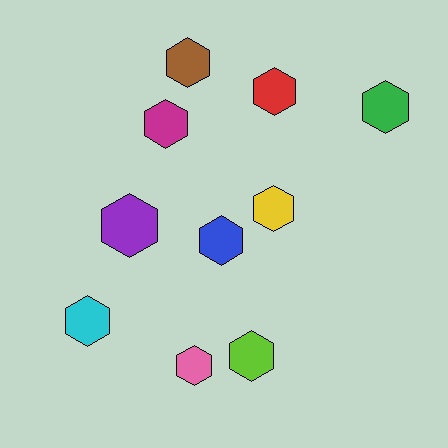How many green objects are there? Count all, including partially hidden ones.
There is 1 green object.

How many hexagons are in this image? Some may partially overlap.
There are 10 hexagons.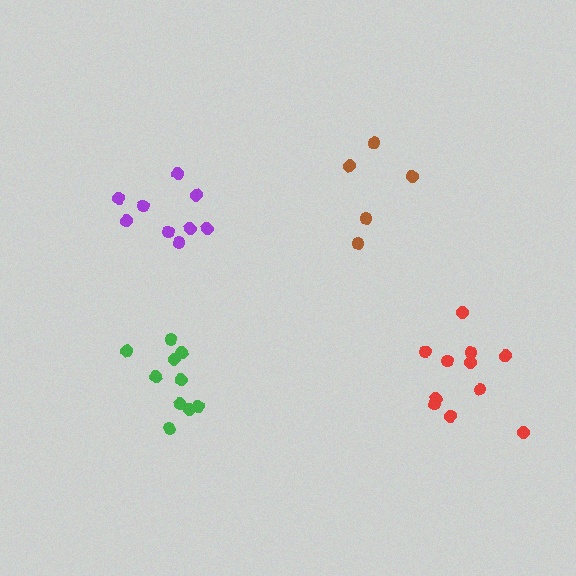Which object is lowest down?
The red cluster is bottommost.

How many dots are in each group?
Group 1: 9 dots, Group 2: 10 dots, Group 3: 11 dots, Group 4: 5 dots (35 total).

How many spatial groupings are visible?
There are 4 spatial groupings.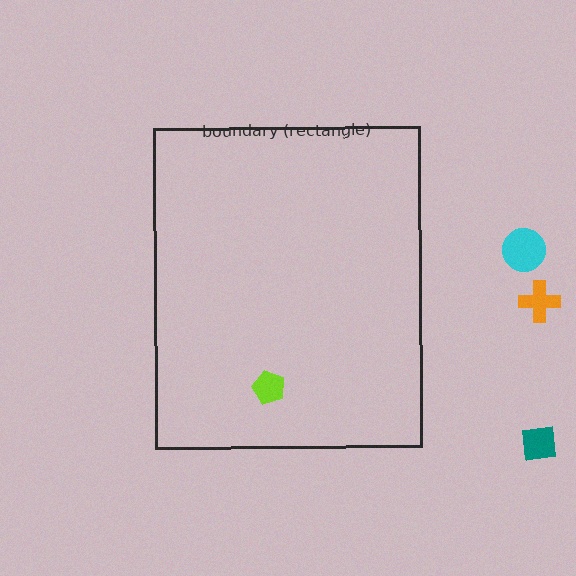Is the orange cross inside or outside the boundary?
Outside.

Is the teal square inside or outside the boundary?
Outside.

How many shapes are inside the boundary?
1 inside, 3 outside.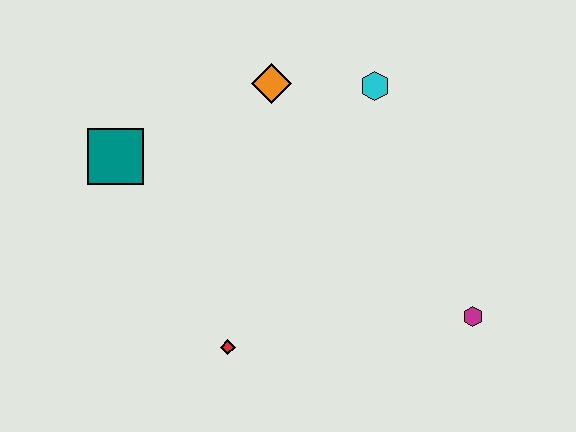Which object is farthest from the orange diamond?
The magenta hexagon is farthest from the orange diamond.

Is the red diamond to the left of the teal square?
No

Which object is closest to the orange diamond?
The cyan hexagon is closest to the orange diamond.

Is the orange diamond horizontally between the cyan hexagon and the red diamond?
Yes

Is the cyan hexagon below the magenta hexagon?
No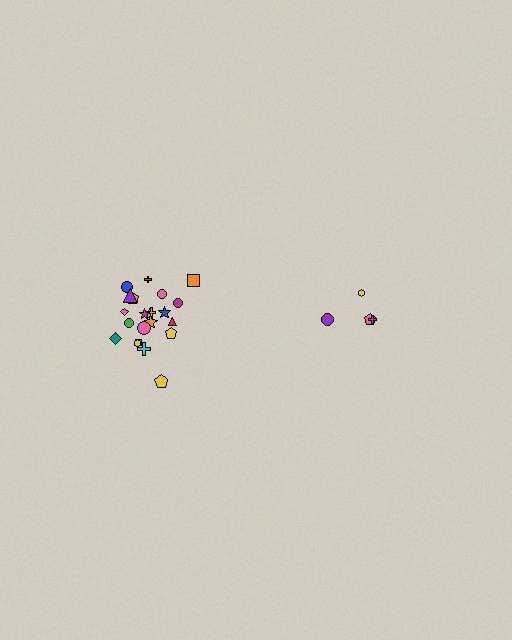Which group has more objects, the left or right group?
The left group.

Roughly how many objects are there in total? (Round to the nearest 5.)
Roughly 25 objects in total.